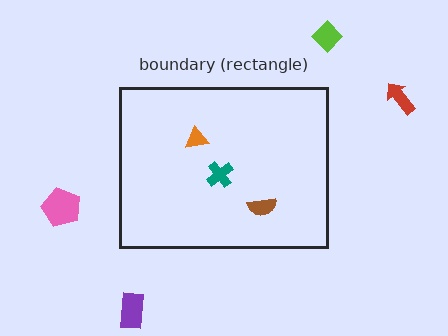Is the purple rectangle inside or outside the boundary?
Outside.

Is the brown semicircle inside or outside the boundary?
Inside.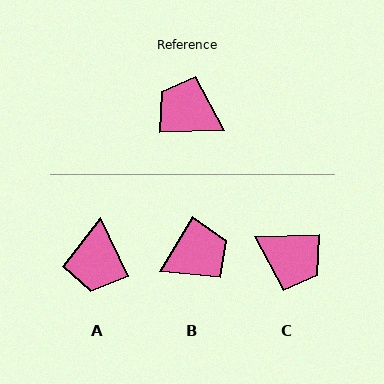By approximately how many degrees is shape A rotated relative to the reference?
Approximately 113 degrees counter-clockwise.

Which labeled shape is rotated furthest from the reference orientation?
C, about 180 degrees away.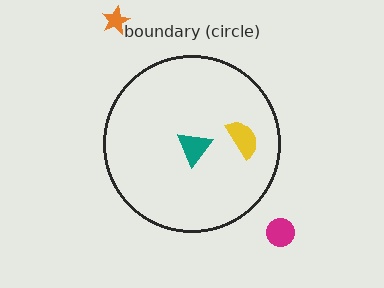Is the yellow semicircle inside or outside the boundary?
Inside.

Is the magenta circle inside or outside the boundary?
Outside.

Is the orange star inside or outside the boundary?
Outside.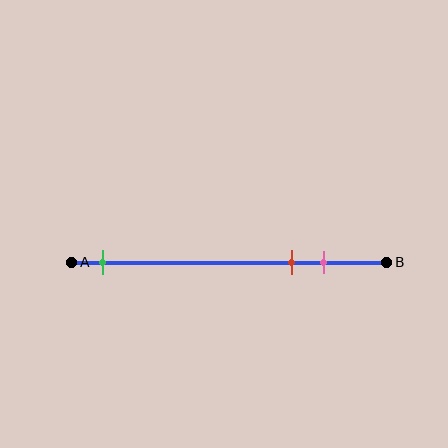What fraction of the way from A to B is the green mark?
The green mark is approximately 10% (0.1) of the way from A to B.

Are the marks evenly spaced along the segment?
No, the marks are not evenly spaced.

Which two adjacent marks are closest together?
The red and pink marks are the closest adjacent pair.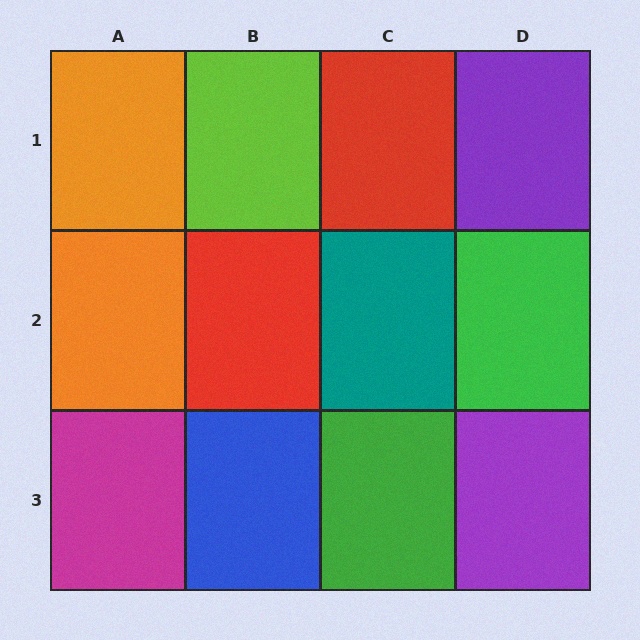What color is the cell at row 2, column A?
Orange.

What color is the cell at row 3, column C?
Green.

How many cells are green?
2 cells are green.